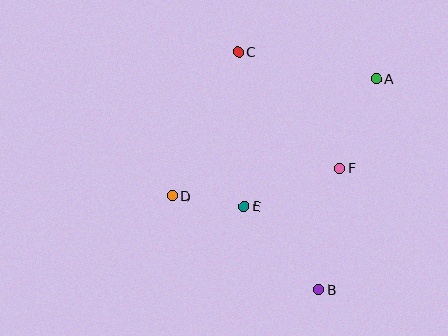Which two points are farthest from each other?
Points B and C are farthest from each other.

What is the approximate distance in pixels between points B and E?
The distance between B and E is approximately 111 pixels.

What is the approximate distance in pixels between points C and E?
The distance between C and E is approximately 154 pixels.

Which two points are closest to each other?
Points D and E are closest to each other.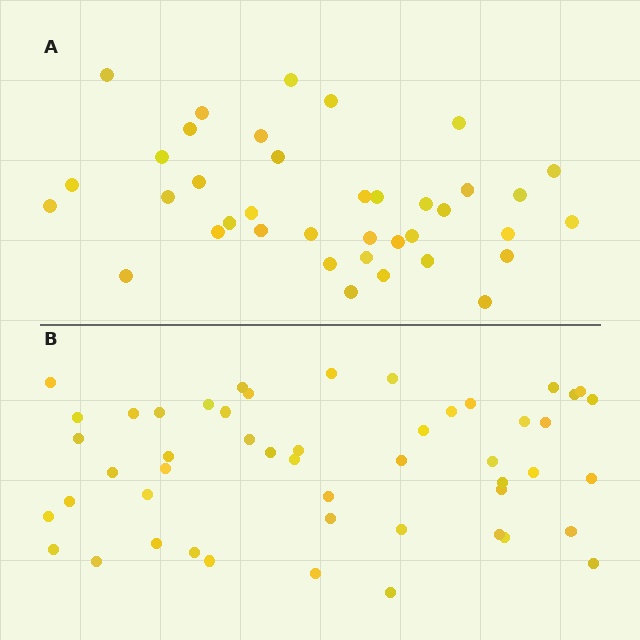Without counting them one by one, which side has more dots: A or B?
Region B (the bottom region) has more dots.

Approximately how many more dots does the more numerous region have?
Region B has roughly 12 or so more dots than region A.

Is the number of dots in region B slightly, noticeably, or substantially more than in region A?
Region B has noticeably more, but not dramatically so. The ratio is roughly 1.3 to 1.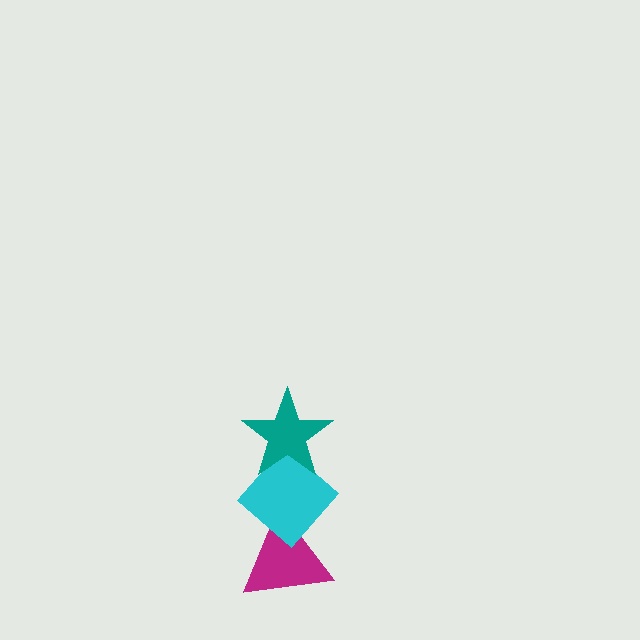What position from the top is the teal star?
The teal star is 1st from the top.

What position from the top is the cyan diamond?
The cyan diamond is 2nd from the top.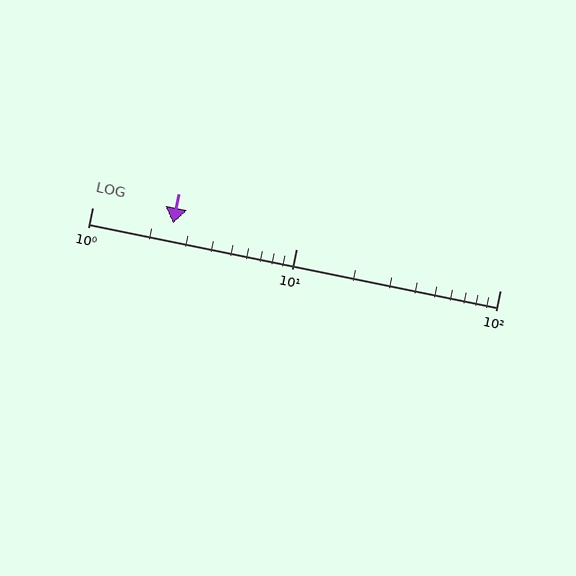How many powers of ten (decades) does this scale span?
The scale spans 2 decades, from 1 to 100.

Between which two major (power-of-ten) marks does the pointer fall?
The pointer is between 1 and 10.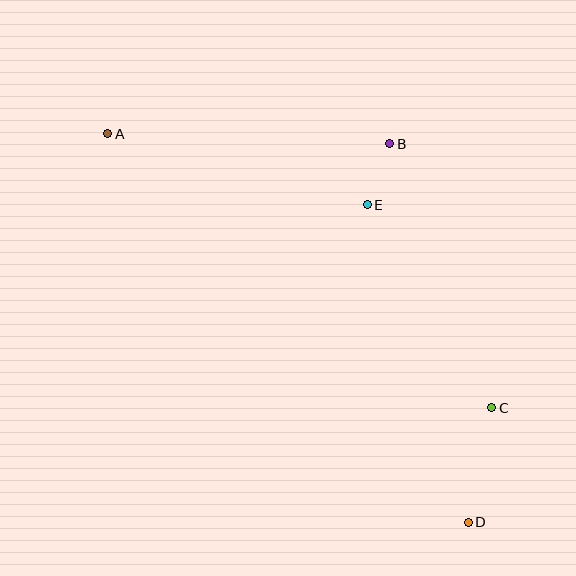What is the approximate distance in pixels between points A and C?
The distance between A and C is approximately 472 pixels.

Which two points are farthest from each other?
Points A and D are farthest from each other.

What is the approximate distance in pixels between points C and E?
The distance between C and E is approximately 238 pixels.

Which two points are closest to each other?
Points B and E are closest to each other.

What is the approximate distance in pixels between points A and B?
The distance between A and B is approximately 282 pixels.